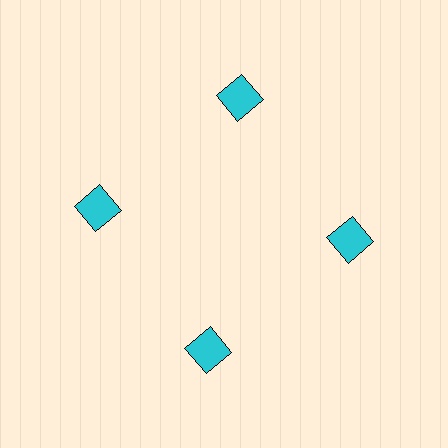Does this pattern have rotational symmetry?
Yes, this pattern has 4-fold rotational symmetry. It looks the same after rotating 90 degrees around the center.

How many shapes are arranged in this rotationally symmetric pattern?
There are 4 shapes, arranged in 4 groups of 1.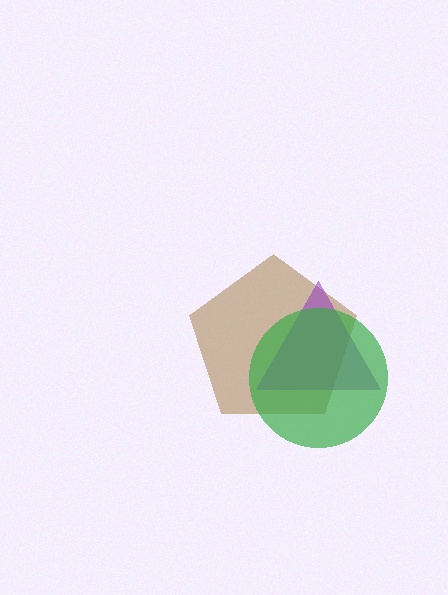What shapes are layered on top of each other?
The layered shapes are: a brown pentagon, a purple triangle, a green circle.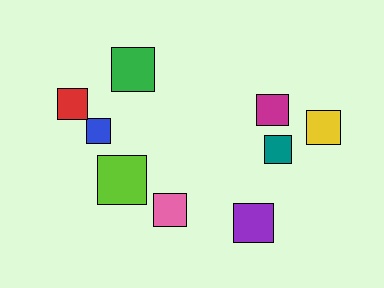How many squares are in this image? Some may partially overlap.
There are 9 squares.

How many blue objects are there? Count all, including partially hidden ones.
There is 1 blue object.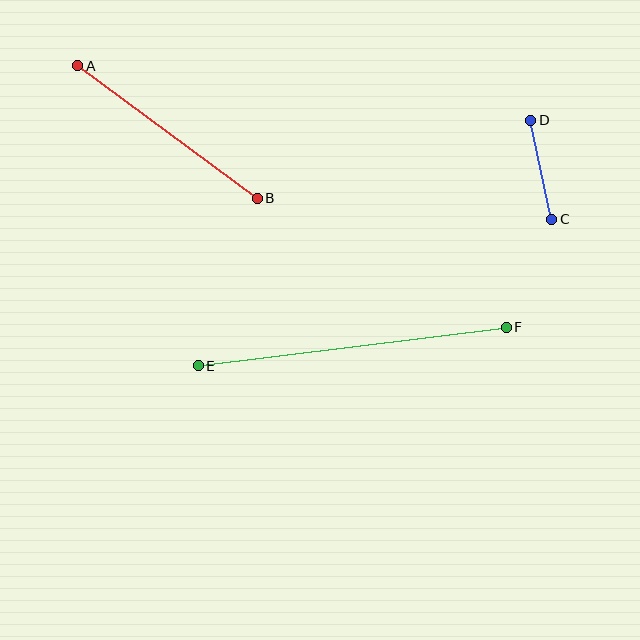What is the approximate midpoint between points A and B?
The midpoint is at approximately (168, 132) pixels.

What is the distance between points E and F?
The distance is approximately 310 pixels.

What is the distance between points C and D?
The distance is approximately 101 pixels.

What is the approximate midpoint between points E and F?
The midpoint is at approximately (352, 346) pixels.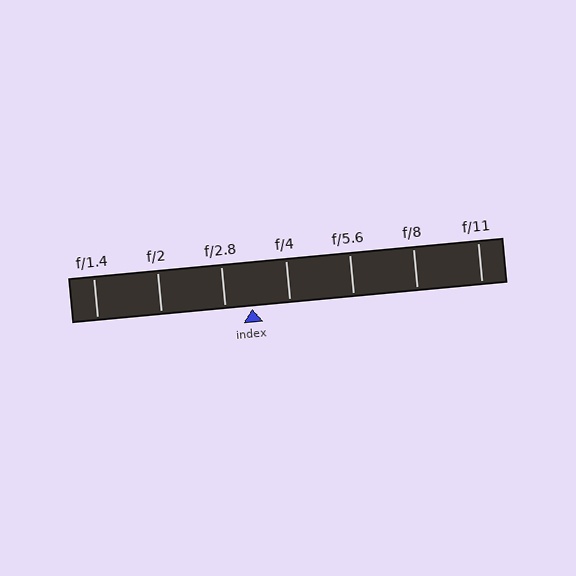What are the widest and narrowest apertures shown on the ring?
The widest aperture shown is f/1.4 and the narrowest is f/11.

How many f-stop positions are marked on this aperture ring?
There are 7 f-stop positions marked.